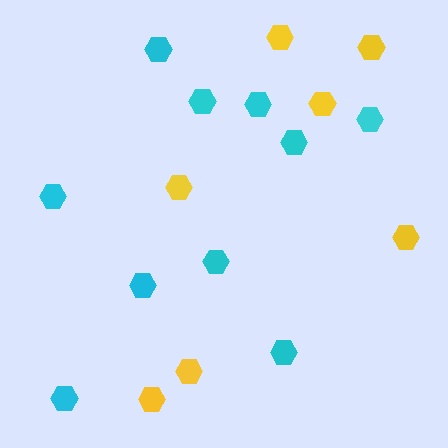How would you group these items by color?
There are 2 groups: one group of yellow hexagons (7) and one group of cyan hexagons (10).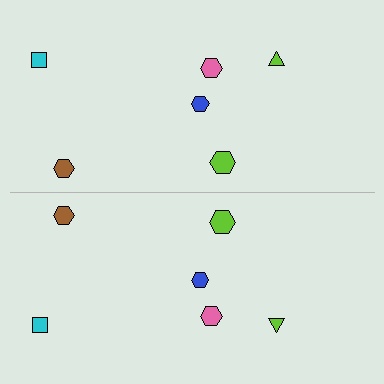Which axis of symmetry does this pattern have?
The pattern has a horizontal axis of symmetry running through the center of the image.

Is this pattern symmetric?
Yes, this pattern has bilateral (reflection) symmetry.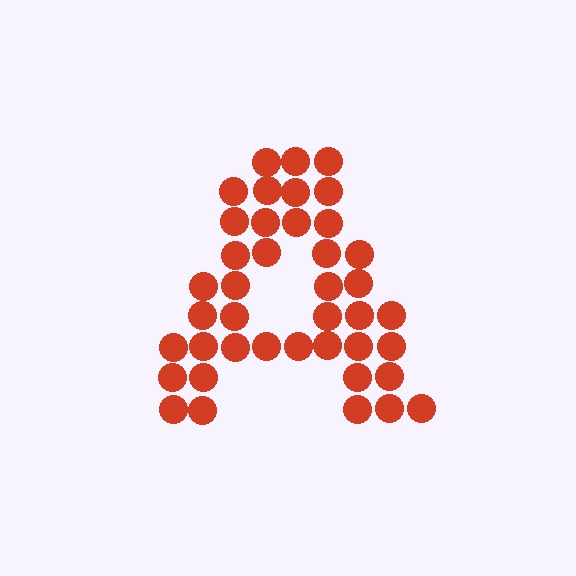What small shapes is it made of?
It is made of small circles.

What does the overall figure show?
The overall figure shows the letter A.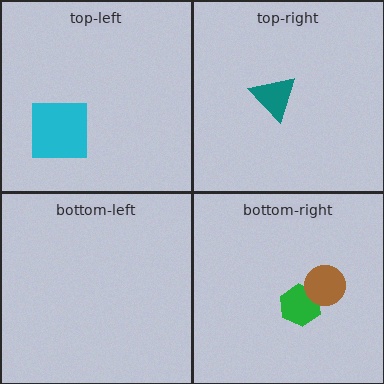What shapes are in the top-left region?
The cyan square.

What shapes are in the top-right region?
The teal triangle.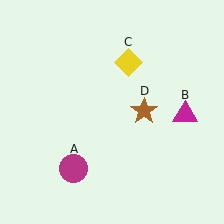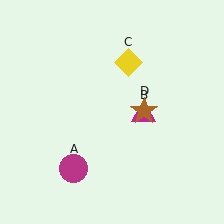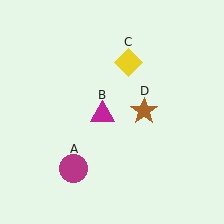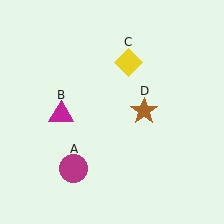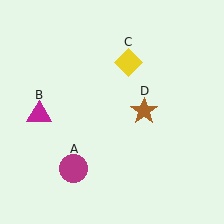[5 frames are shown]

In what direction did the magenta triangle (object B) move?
The magenta triangle (object B) moved left.